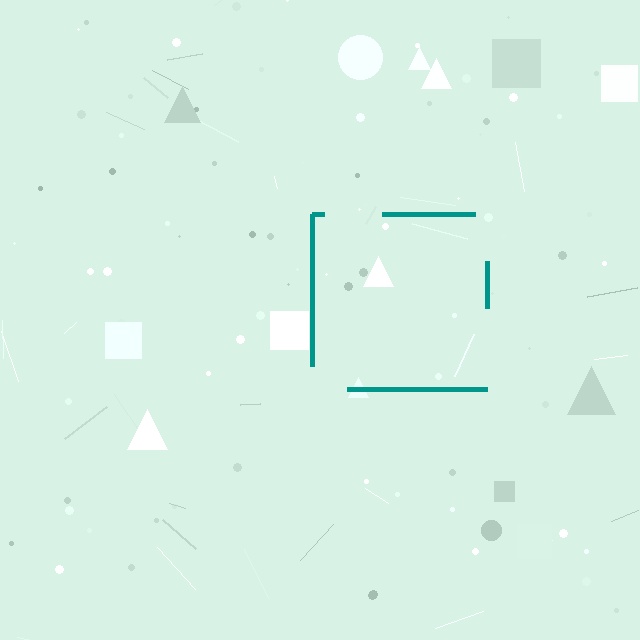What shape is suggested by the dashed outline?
The dashed outline suggests a square.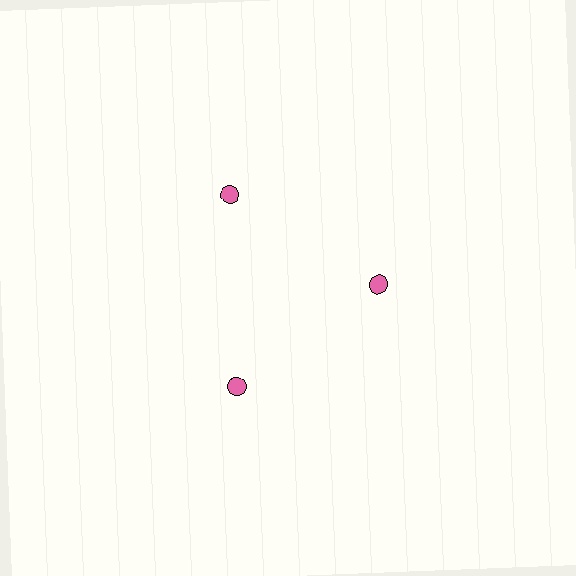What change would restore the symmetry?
The symmetry would be restored by moving it outward, back onto the ring so that all 3 circles sit at equal angles and equal distance from the center.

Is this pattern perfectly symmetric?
No. The 3 pink circles are arranged in a ring, but one element near the 3 o'clock position is pulled inward toward the center, breaking the 3-fold rotational symmetry.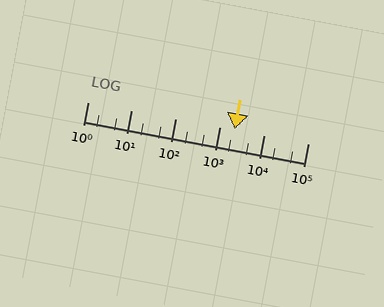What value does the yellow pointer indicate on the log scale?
The pointer indicates approximately 2200.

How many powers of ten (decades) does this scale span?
The scale spans 5 decades, from 1 to 100000.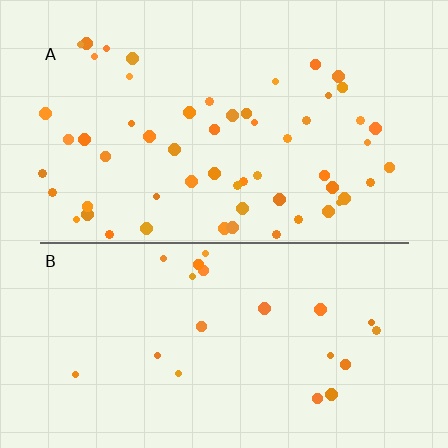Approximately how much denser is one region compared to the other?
Approximately 2.6× — region A over region B.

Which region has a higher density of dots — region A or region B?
A (the top).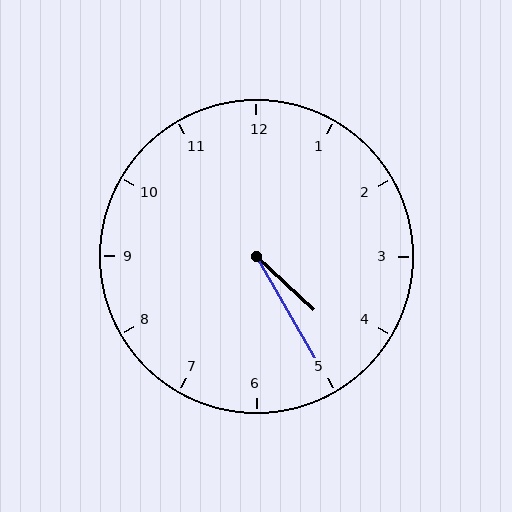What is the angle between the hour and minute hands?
Approximately 18 degrees.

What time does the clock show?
4:25.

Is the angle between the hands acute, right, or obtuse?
It is acute.